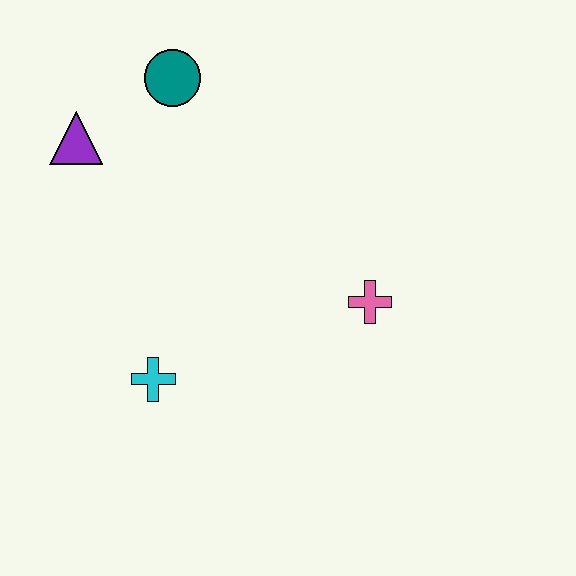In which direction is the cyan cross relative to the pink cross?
The cyan cross is to the left of the pink cross.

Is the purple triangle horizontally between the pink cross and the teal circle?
No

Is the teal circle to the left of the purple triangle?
No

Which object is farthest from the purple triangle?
The pink cross is farthest from the purple triangle.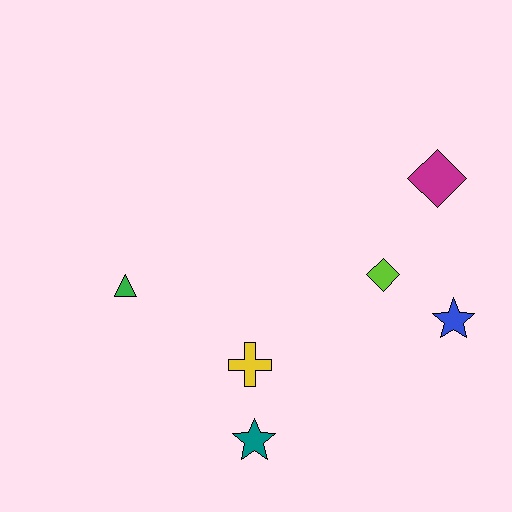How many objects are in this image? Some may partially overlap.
There are 6 objects.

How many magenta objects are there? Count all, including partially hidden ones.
There is 1 magenta object.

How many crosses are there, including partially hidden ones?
There is 1 cross.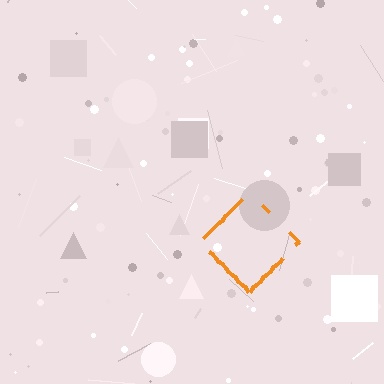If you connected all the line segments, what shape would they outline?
They would outline a diamond.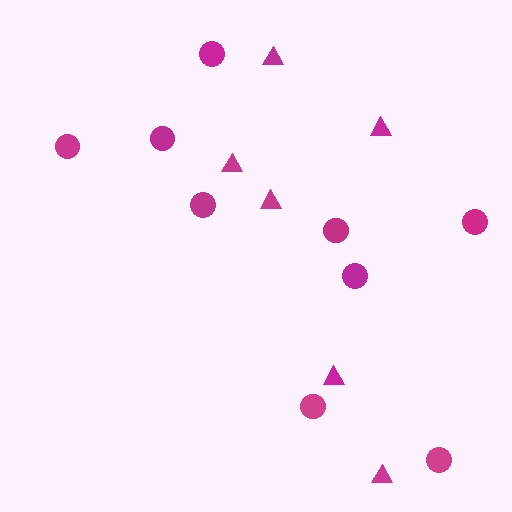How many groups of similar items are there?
There are 2 groups: one group of circles (9) and one group of triangles (6).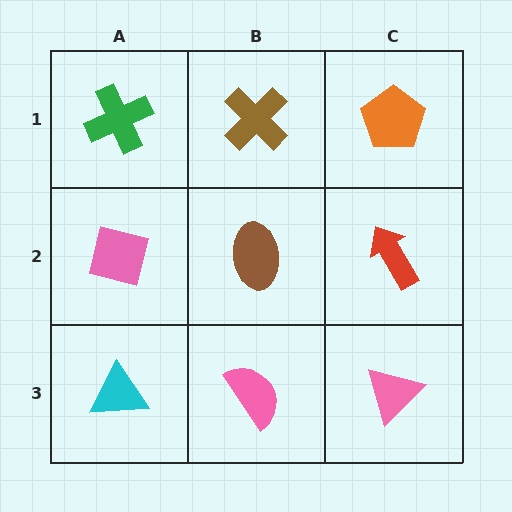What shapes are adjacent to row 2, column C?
An orange pentagon (row 1, column C), a pink triangle (row 3, column C), a brown ellipse (row 2, column B).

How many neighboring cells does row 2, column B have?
4.